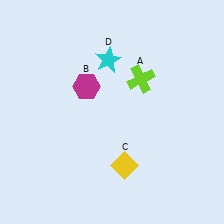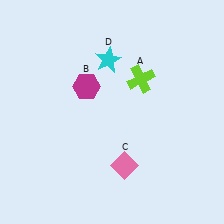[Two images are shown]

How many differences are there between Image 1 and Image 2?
There is 1 difference between the two images.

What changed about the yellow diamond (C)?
In Image 1, C is yellow. In Image 2, it changed to pink.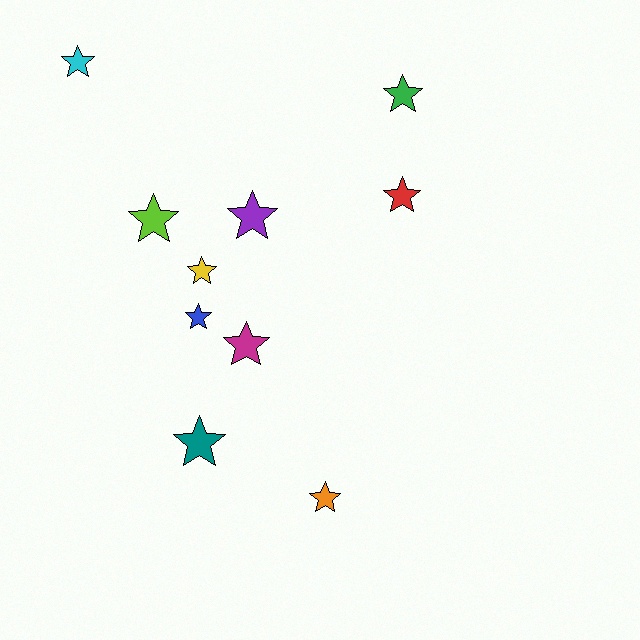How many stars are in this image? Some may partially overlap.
There are 10 stars.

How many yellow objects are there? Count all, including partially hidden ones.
There is 1 yellow object.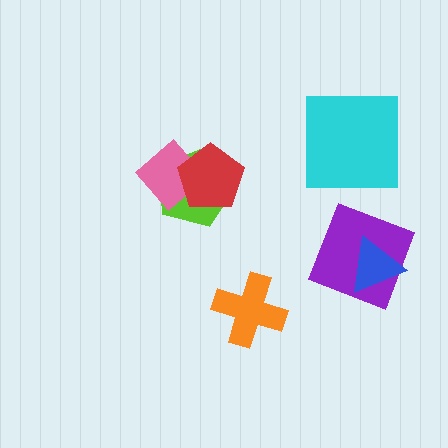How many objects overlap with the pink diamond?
2 objects overlap with the pink diamond.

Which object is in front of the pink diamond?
The red pentagon is in front of the pink diamond.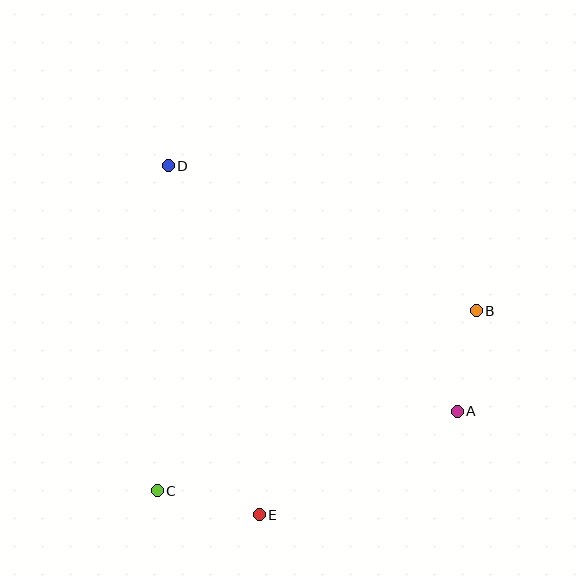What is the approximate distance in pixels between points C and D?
The distance between C and D is approximately 325 pixels.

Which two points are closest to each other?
Points A and B are closest to each other.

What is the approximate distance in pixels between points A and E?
The distance between A and E is approximately 224 pixels.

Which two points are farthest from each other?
Points A and D are farthest from each other.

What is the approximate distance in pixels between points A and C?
The distance between A and C is approximately 311 pixels.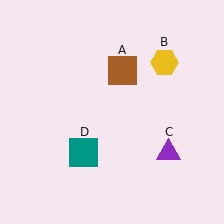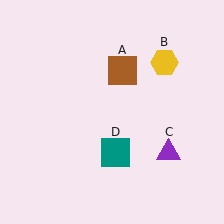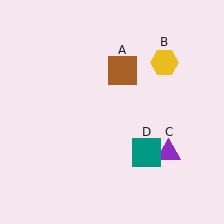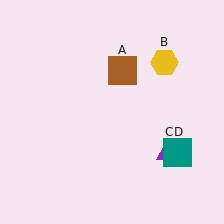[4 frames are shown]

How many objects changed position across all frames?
1 object changed position: teal square (object D).